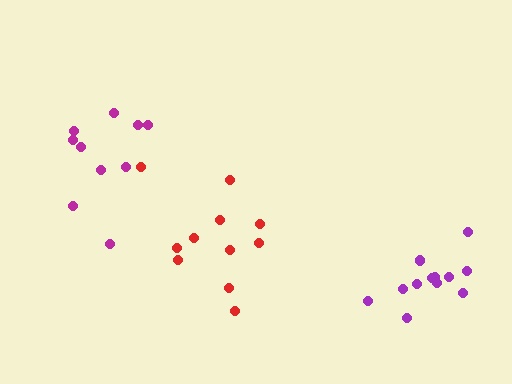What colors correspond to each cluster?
The clusters are colored: purple, magenta, red.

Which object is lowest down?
The purple cluster is bottommost.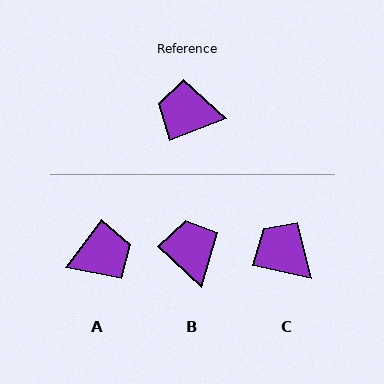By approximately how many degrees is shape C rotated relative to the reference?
Approximately 34 degrees clockwise.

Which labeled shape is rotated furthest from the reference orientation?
A, about 149 degrees away.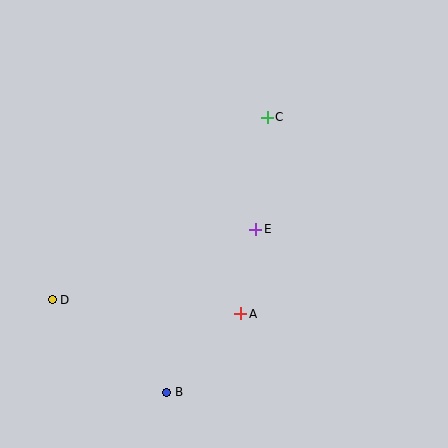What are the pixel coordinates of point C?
Point C is at (267, 117).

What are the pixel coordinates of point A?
Point A is at (241, 314).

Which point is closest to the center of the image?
Point E at (256, 229) is closest to the center.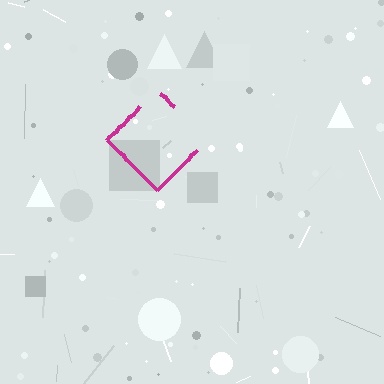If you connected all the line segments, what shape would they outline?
They would outline a diamond.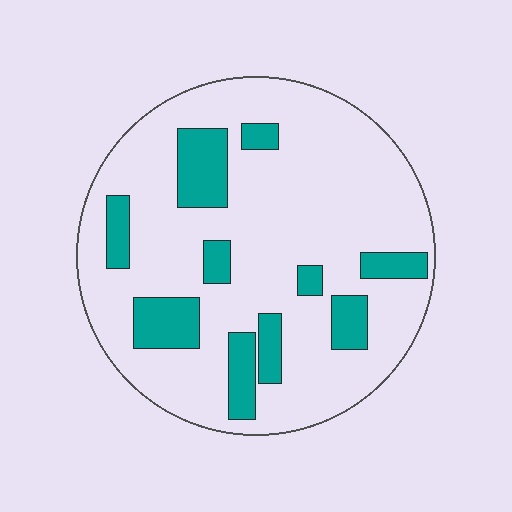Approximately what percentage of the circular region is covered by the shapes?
Approximately 20%.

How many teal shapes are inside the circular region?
10.